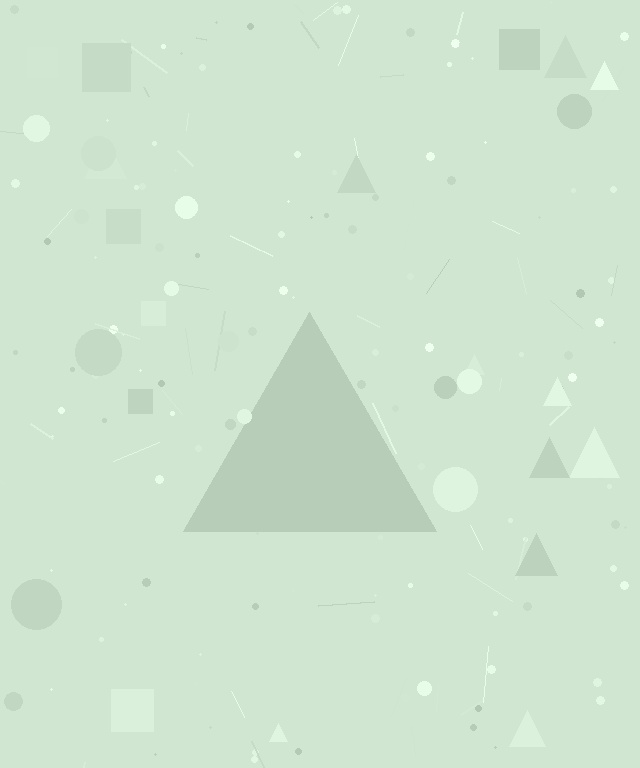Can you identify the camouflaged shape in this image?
The camouflaged shape is a triangle.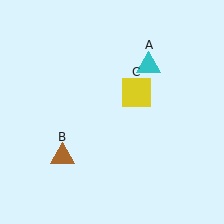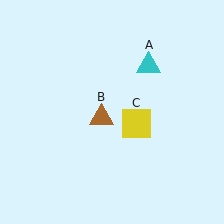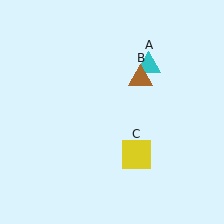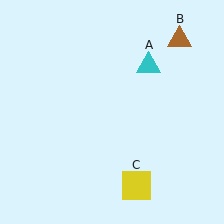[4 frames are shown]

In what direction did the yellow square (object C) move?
The yellow square (object C) moved down.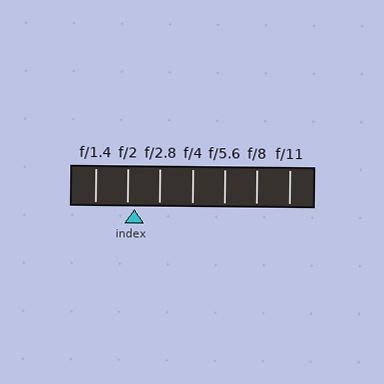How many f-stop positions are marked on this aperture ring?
There are 7 f-stop positions marked.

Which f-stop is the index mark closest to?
The index mark is closest to f/2.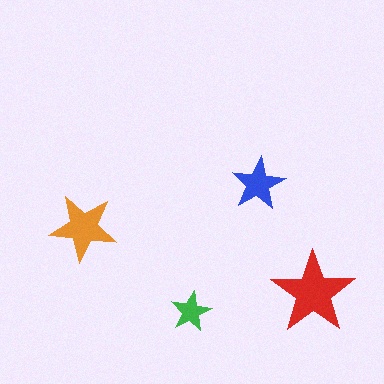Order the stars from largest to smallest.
the red one, the orange one, the blue one, the green one.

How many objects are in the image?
There are 4 objects in the image.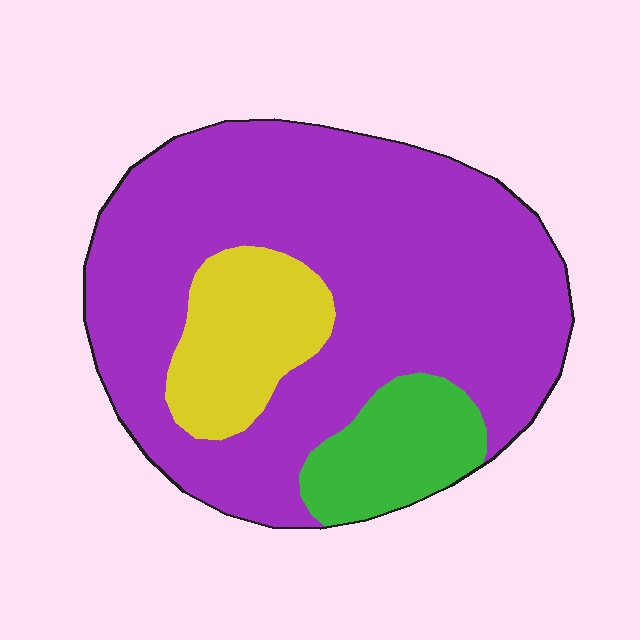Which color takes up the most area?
Purple, at roughly 75%.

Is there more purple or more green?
Purple.